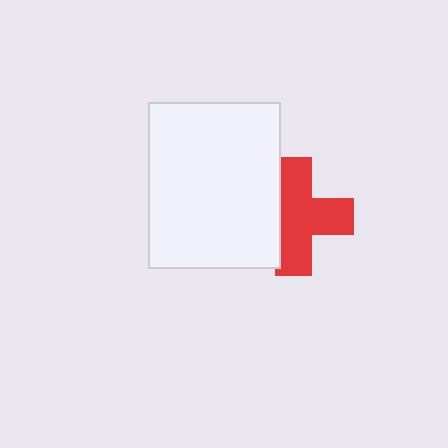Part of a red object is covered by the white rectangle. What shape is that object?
It is a cross.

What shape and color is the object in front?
The object in front is a white rectangle.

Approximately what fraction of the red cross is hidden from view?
Roughly 30% of the red cross is hidden behind the white rectangle.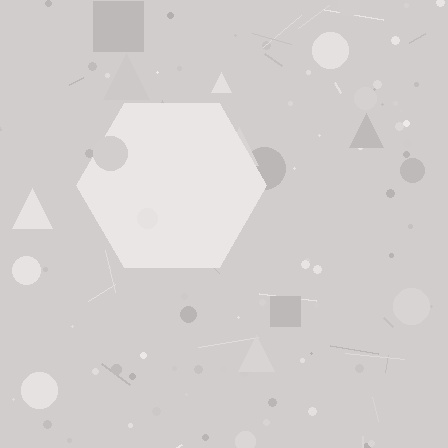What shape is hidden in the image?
A hexagon is hidden in the image.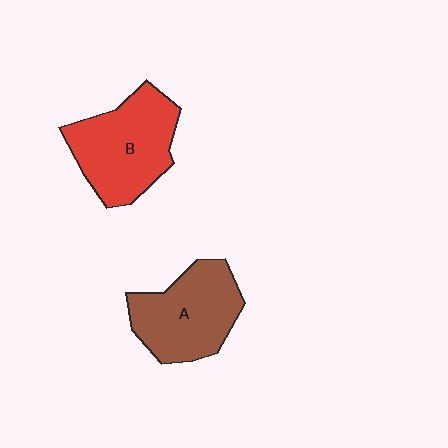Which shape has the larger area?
Shape B (red).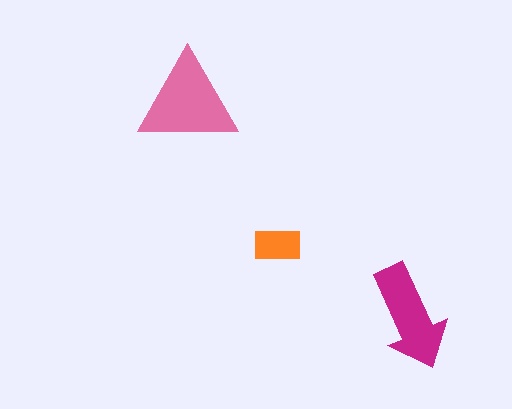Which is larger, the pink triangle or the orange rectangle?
The pink triangle.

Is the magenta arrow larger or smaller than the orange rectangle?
Larger.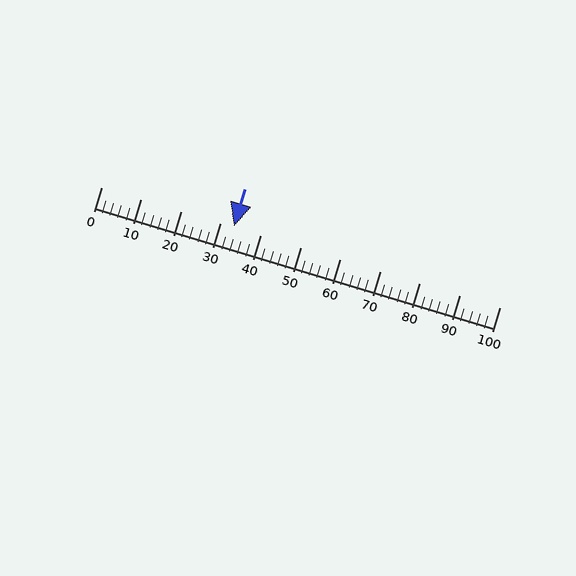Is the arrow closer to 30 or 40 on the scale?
The arrow is closer to 30.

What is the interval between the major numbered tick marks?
The major tick marks are spaced 10 units apart.